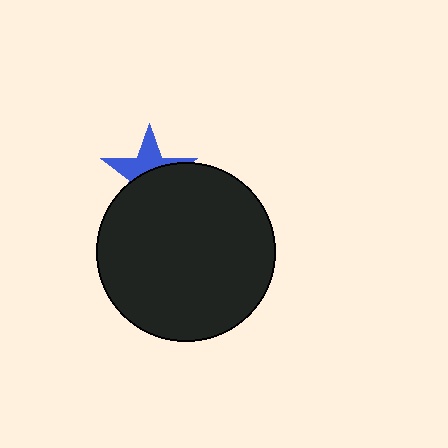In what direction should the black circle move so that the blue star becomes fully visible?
The black circle should move down. That is the shortest direction to clear the overlap and leave the blue star fully visible.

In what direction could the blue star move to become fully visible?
The blue star could move up. That would shift it out from behind the black circle entirely.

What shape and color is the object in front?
The object in front is a black circle.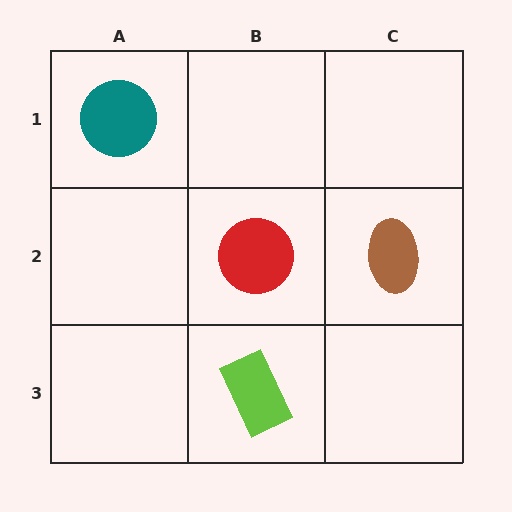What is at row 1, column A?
A teal circle.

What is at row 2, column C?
A brown ellipse.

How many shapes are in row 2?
2 shapes.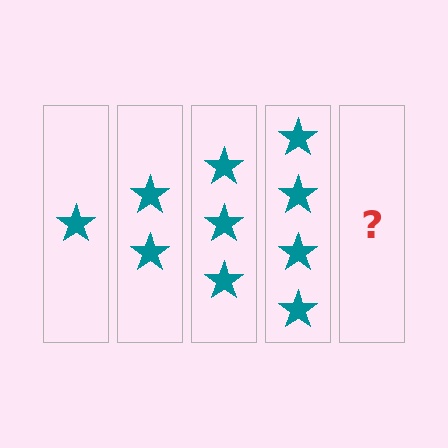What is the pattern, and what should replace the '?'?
The pattern is that each step adds one more star. The '?' should be 5 stars.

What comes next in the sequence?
The next element should be 5 stars.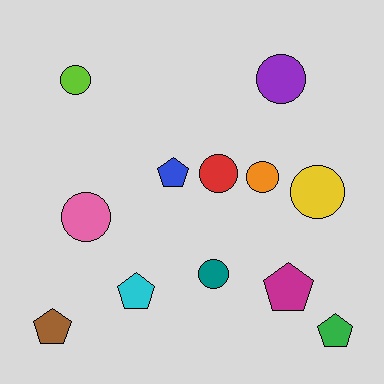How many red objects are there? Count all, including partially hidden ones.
There is 1 red object.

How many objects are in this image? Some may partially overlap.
There are 12 objects.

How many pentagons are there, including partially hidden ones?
There are 5 pentagons.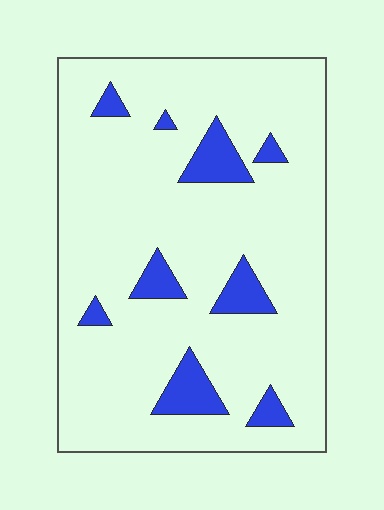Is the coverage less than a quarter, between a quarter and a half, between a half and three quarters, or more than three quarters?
Less than a quarter.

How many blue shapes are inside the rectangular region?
9.